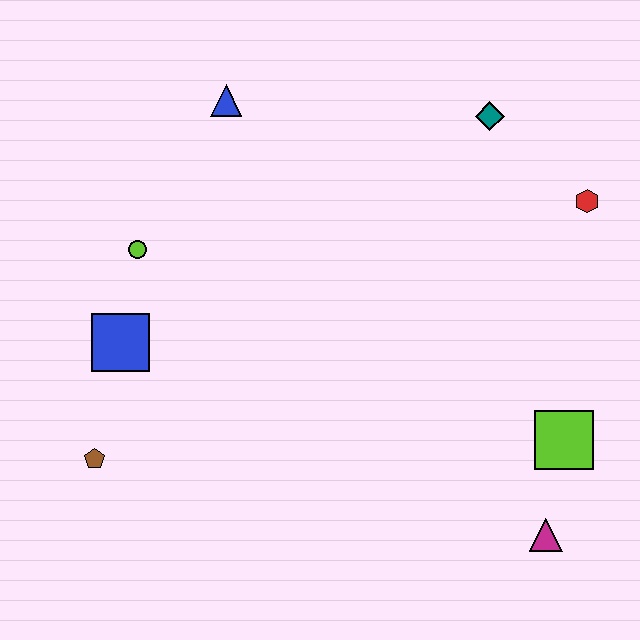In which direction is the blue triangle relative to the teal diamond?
The blue triangle is to the left of the teal diamond.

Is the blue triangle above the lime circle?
Yes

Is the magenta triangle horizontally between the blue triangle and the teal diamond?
No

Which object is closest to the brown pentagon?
The blue square is closest to the brown pentagon.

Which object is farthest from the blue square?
The red hexagon is farthest from the blue square.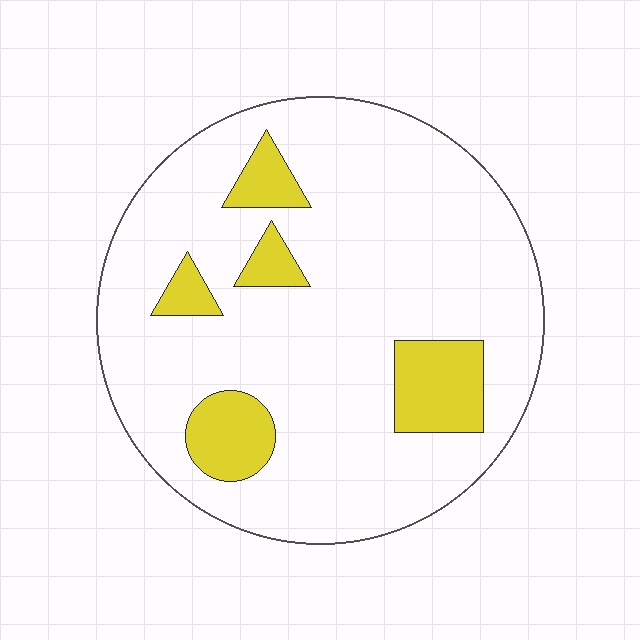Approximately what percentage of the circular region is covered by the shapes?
Approximately 15%.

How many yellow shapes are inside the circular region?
5.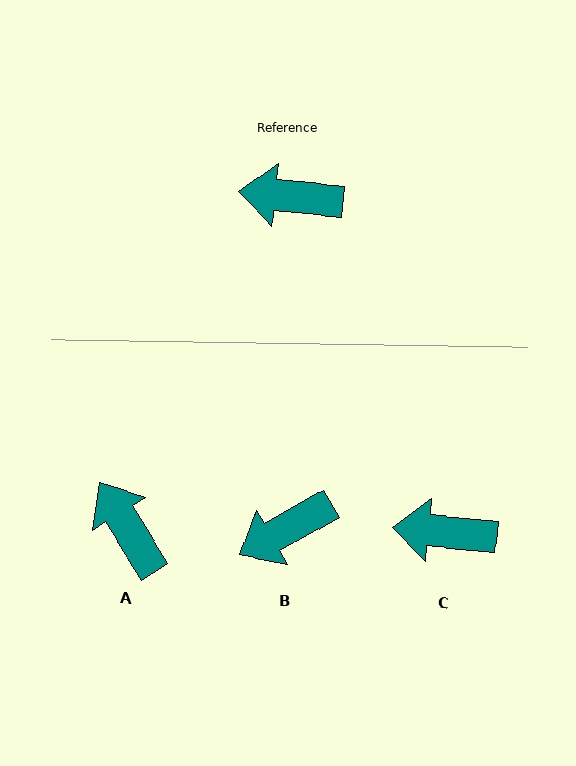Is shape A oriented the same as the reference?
No, it is off by about 53 degrees.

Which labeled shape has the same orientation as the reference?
C.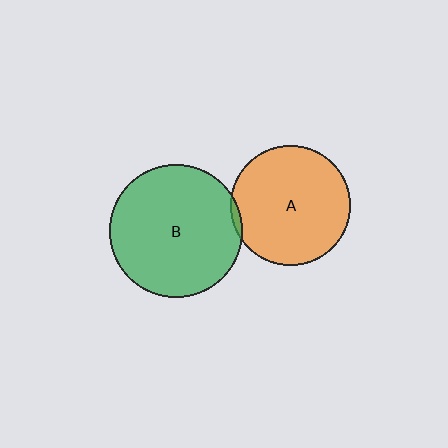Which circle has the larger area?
Circle B (green).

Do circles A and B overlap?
Yes.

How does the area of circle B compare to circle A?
Approximately 1.2 times.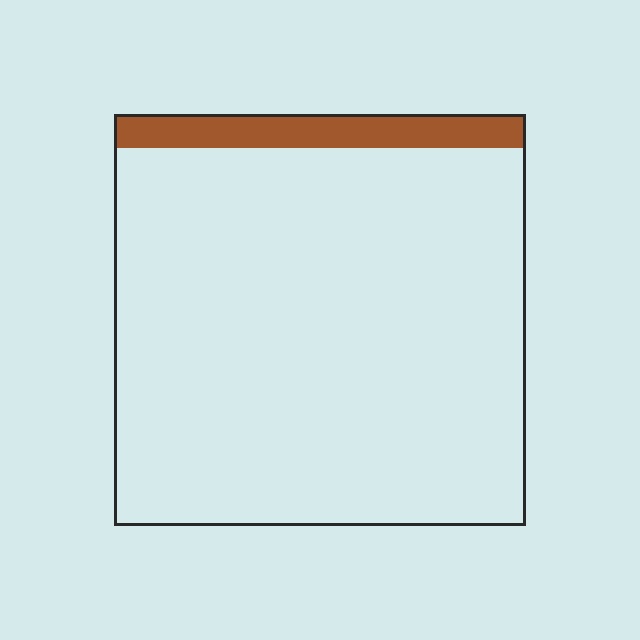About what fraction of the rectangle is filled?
About one tenth (1/10).